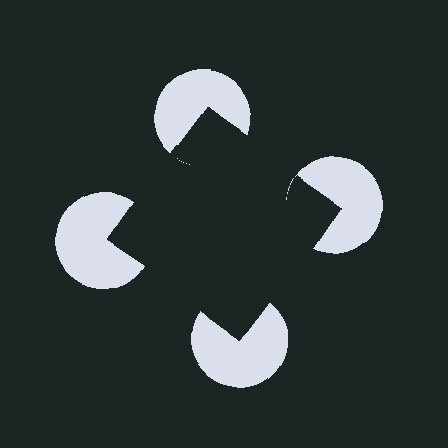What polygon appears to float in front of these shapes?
An illusory square — its edges are inferred from the aligned wedge cuts in the pac-man discs, not physically drawn.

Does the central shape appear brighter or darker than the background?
It typically appears slightly darker than the background, even though no actual brightness change is drawn.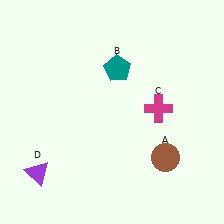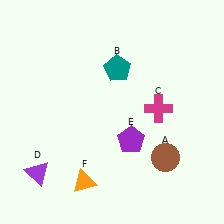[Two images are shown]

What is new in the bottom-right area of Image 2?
A purple pentagon (E) was added in the bottom-right area of Image 2.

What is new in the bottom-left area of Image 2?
An orange triangle (F) was added in the bottom-left area of Image 2.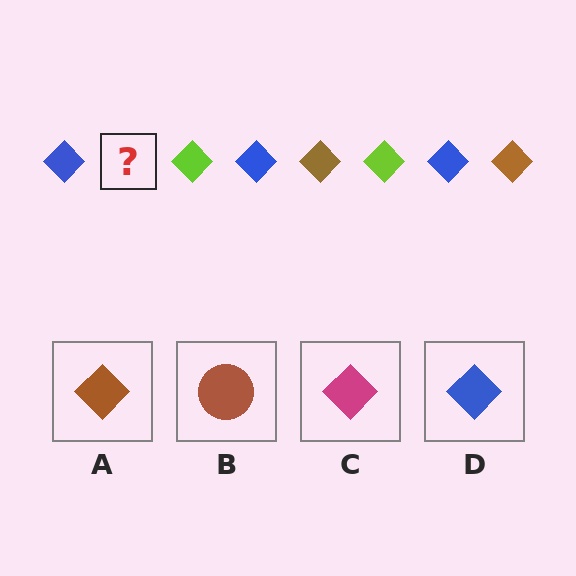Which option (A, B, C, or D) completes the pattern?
A.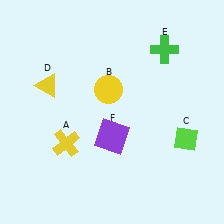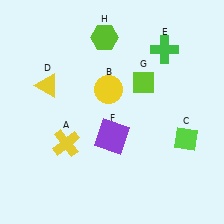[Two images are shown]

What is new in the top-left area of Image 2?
A lime hexagon (H) was added in the top-left area of Image 2.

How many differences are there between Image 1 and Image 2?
There are 2 differences between the two images.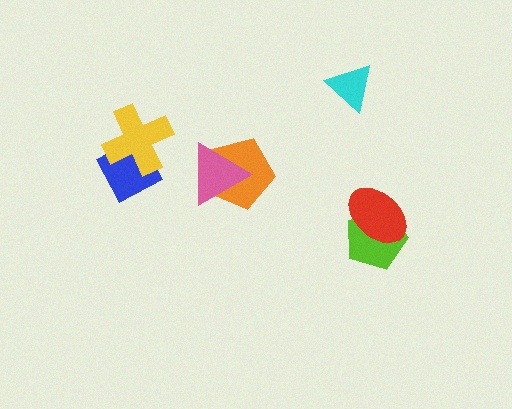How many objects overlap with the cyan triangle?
0 objects overlap with the cyan triangle.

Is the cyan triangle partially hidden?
No, no other shape covers it.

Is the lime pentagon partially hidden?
Yes, it is partially covered by another shape.